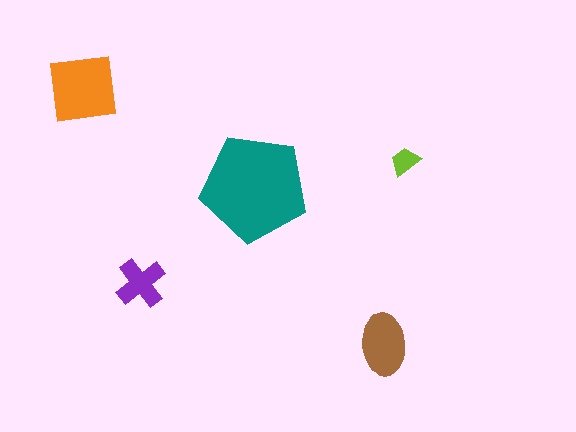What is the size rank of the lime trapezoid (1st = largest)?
5th.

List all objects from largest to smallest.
The teal pentagon, the orange square, the brown ellipse, the purple cross, the lime trapezoid.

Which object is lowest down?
The brown ellipse is bottommost.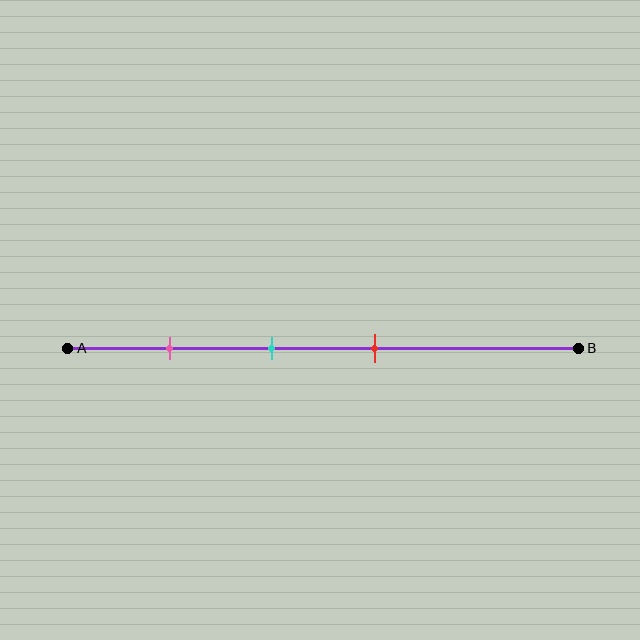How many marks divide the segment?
There are 3 marks dividing the segment.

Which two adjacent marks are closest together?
The cyan and red marks are the closest adjacent pair.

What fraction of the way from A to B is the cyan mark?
The cyan mark is approximately 40% (0.4) of the way from A to B.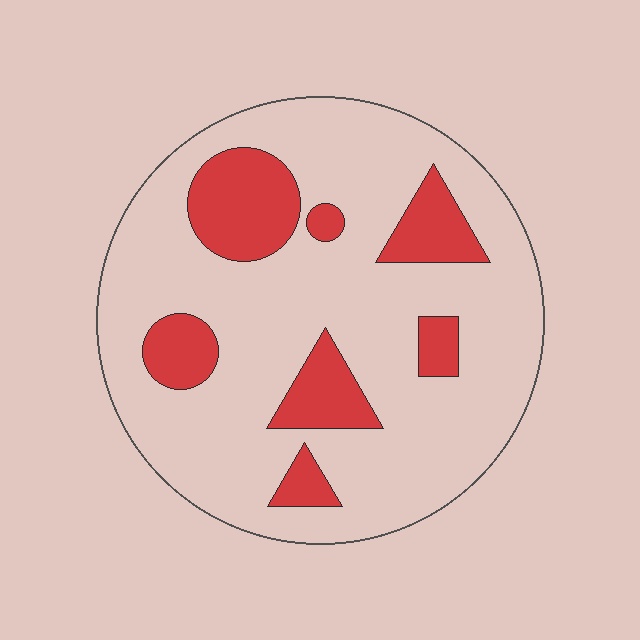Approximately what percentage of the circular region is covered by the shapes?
Approximately 20%.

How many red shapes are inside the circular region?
7.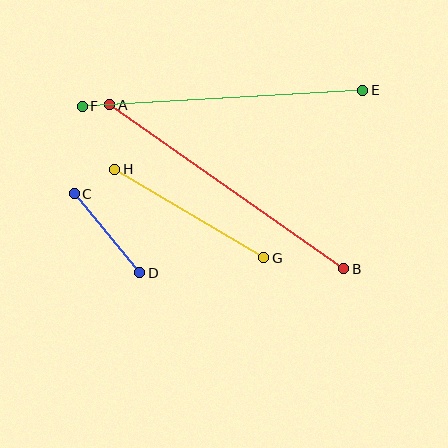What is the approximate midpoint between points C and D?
The midpoint is at approximately (107, 233) pixels.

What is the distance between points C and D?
The distance is approximately 103 pixels.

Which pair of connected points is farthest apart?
Points A and B are farthest apart.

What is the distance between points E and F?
The distance is approximately 281 pixels.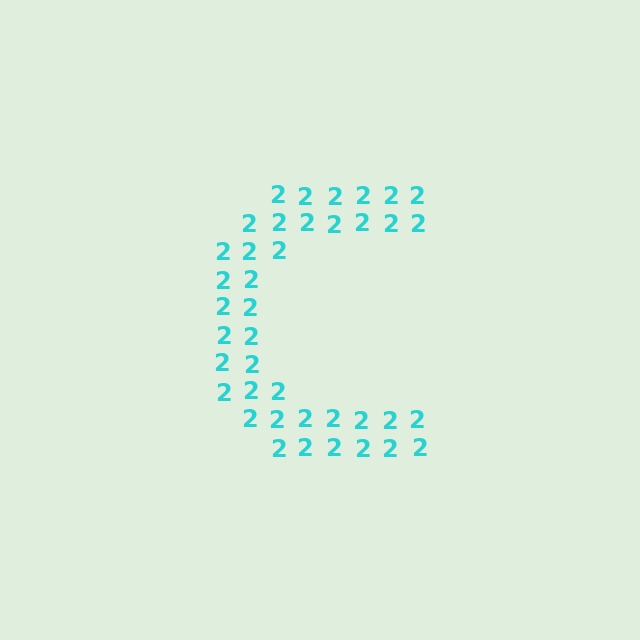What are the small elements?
The small elements are digit 2's.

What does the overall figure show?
The overall figure shows the letter C.